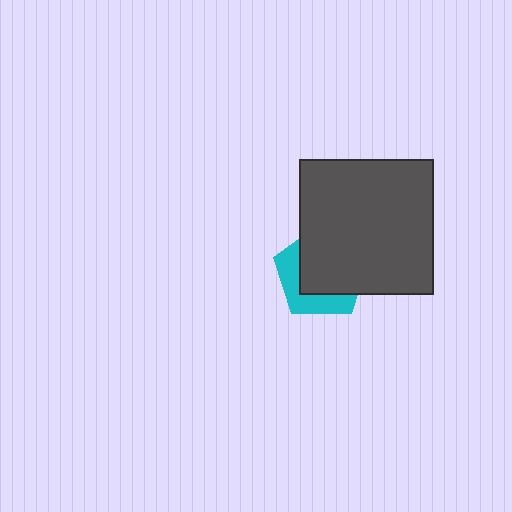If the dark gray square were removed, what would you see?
You would see the complete cyan pentagon.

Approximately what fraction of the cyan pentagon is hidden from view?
Roughly 64% of the cyan pentagon is hidden behind the dark gray square.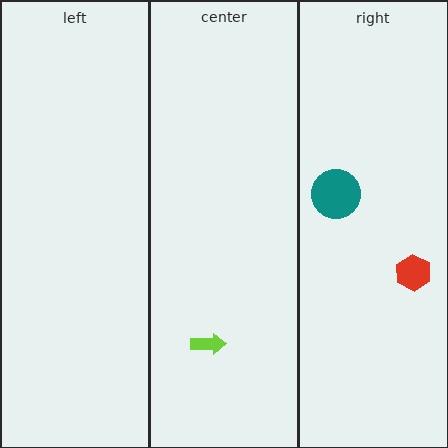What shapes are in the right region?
The teal circle, the red hexagon.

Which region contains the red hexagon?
The right region.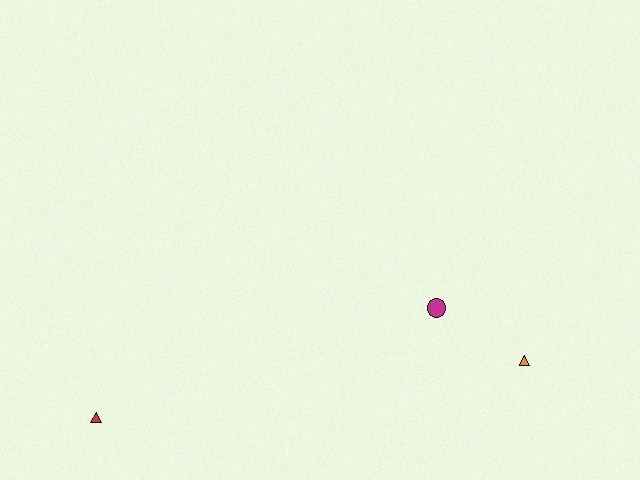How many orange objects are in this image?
There is 1 orange object.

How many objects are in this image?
There are 3 objects.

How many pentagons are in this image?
There are no pentagons.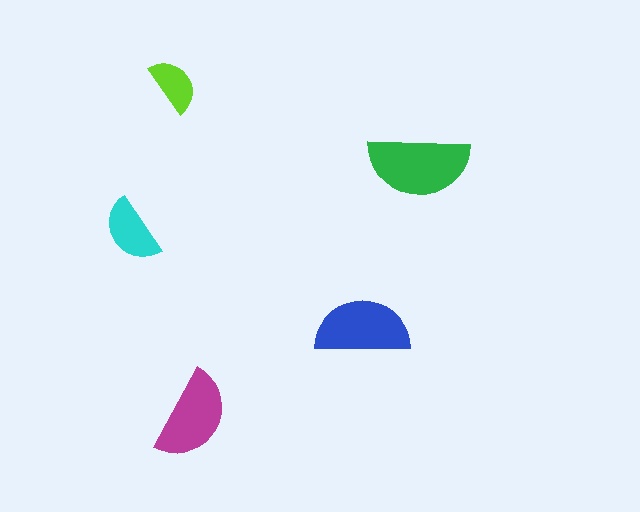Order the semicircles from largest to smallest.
the green one, the blue one, the magenta one, the cyan one, the lime one.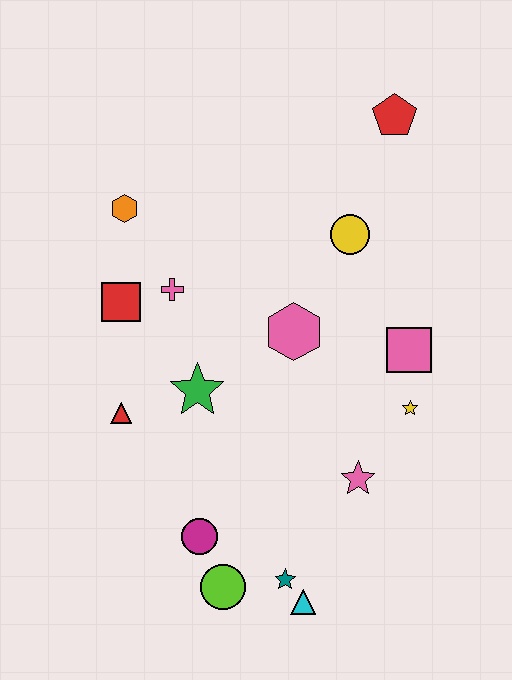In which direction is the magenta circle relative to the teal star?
The magenta circle is to the left of the teal star.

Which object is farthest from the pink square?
The orange hexagon is farthest from the pink square.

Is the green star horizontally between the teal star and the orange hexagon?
Yes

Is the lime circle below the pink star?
Yes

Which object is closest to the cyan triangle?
The teal star is closest to the cyan triangle.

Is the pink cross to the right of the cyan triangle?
No